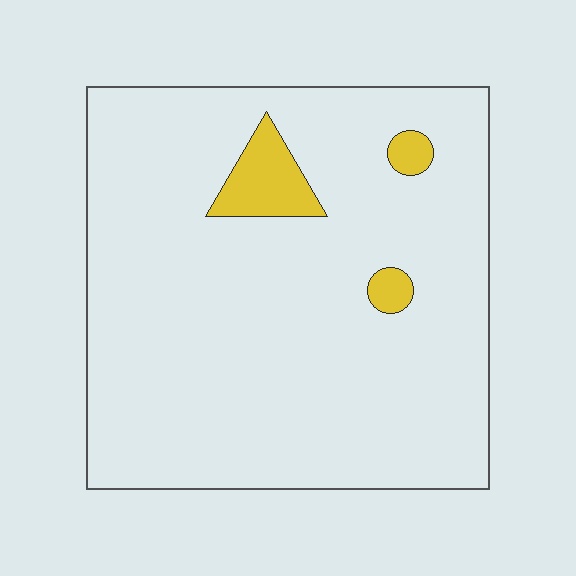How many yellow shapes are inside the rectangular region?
3.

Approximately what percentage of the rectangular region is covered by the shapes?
Approximately 5%.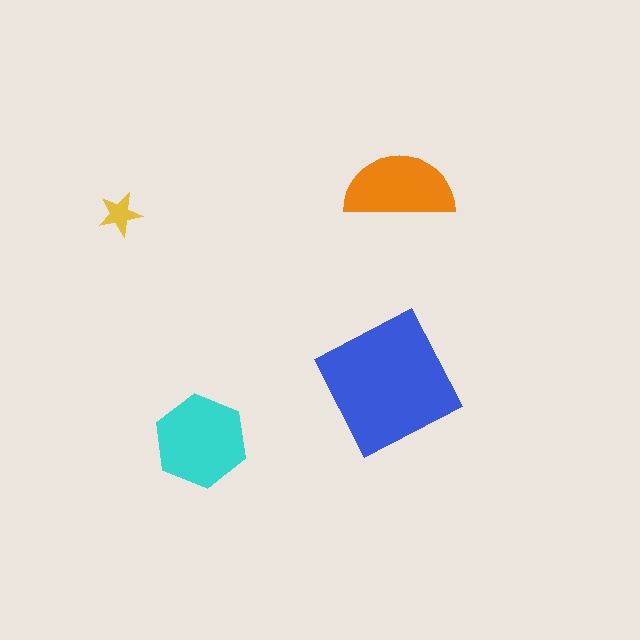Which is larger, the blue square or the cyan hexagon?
The blue square.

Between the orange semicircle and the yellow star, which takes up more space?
The orange semicircle.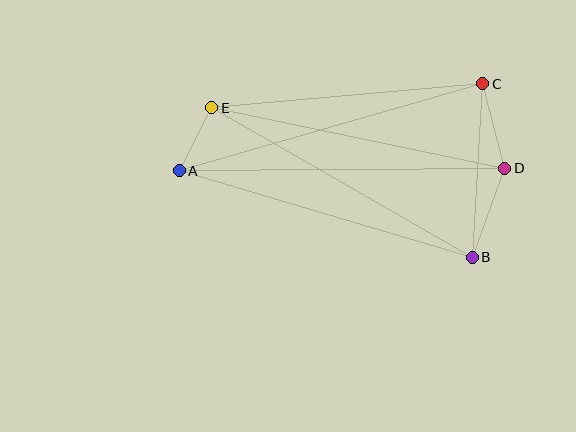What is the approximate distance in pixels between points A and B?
The distance between A and B is approximately 305 pixels.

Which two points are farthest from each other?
Points A and D are farthest from each other.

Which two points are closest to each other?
Points A and E are closest to each other.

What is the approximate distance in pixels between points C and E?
The distance between C and E is approximately 272 pixels.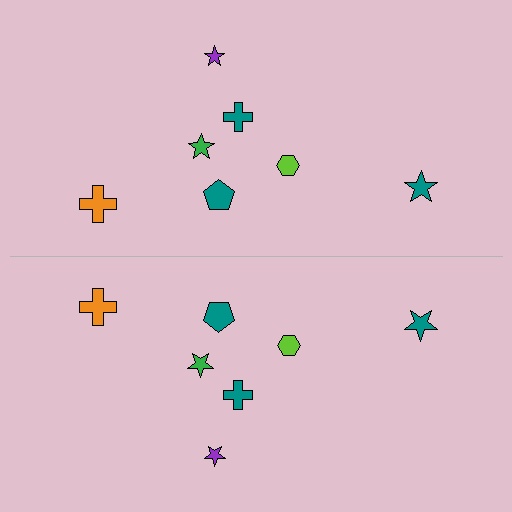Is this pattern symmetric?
Yes, this pattern has bilateral (reflection) symmetry.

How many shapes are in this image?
There are 14 shapes in this image.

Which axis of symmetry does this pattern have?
The pattern has a horizontal axis of symmetry running through the center of the image.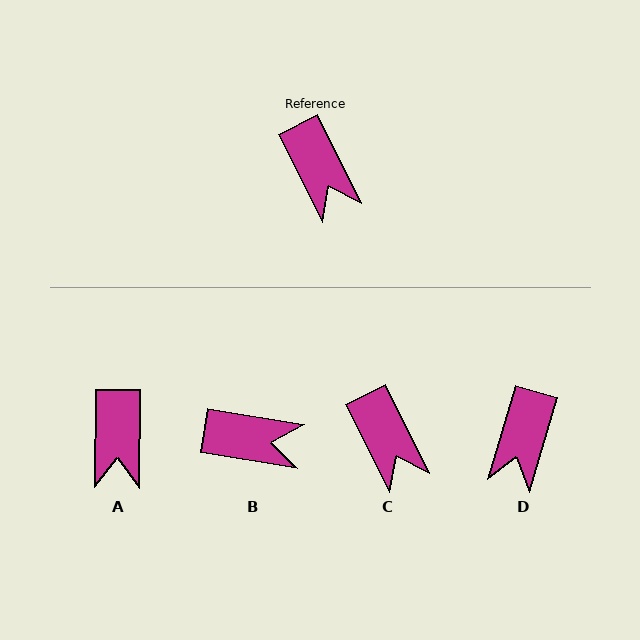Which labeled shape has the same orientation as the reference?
C.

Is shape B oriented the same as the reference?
No, it is off by about 54 degrees.